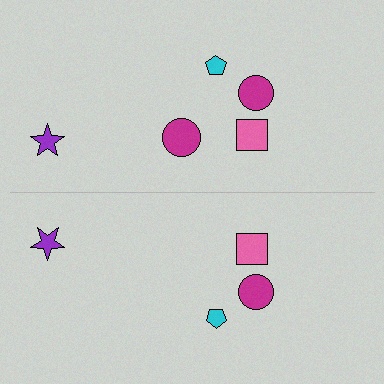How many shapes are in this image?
There are 9 shapes in this image.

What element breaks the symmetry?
A magenta circle is missing from the bottom side.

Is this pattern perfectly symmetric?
No, the pattern is not perfectly symmetric. A magenta circle is missing from the bottom side.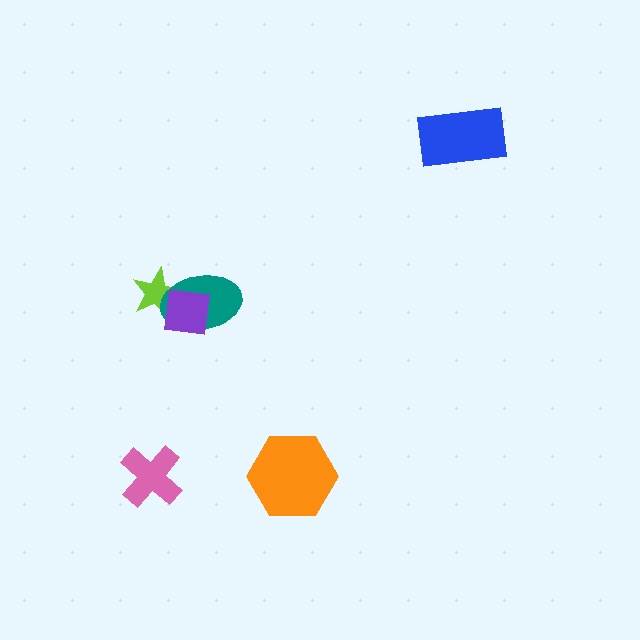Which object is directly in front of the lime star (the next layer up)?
The teal ellipse is directly in front of the lime star.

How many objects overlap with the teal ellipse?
2 objects overlap with the teal ellipse.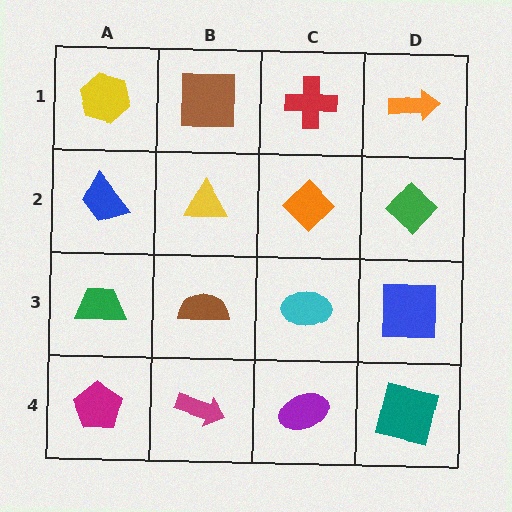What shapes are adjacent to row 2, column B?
A brown square (row 1, column B), a brown semicircle (row 3, column B), a blue trapezoid (row 2, column A), an orange diamond (row 2, column C).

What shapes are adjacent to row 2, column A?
A yellow hexagon (row 1, column A), a green trapezoid (row 3, column A), a yellow triangle (row 2, column B).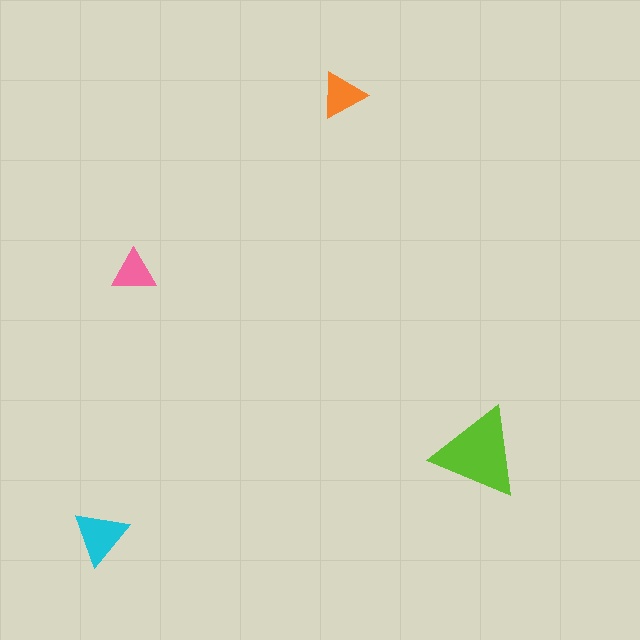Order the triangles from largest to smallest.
the lime one, the cyan one, the orange one, the pink one.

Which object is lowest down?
The cyan triangle is bottommost.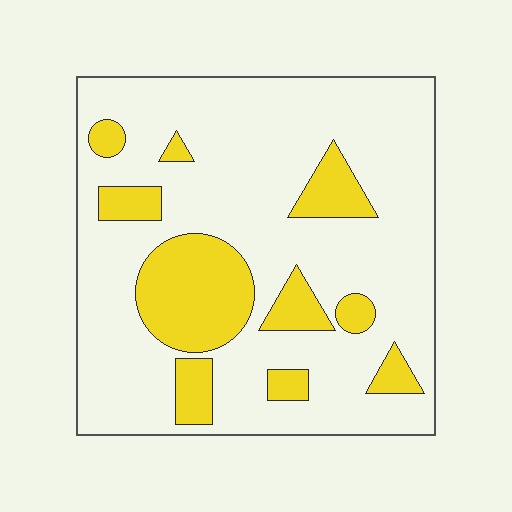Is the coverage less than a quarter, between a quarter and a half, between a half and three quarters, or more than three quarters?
Less than a quarter.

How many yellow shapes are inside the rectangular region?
10.